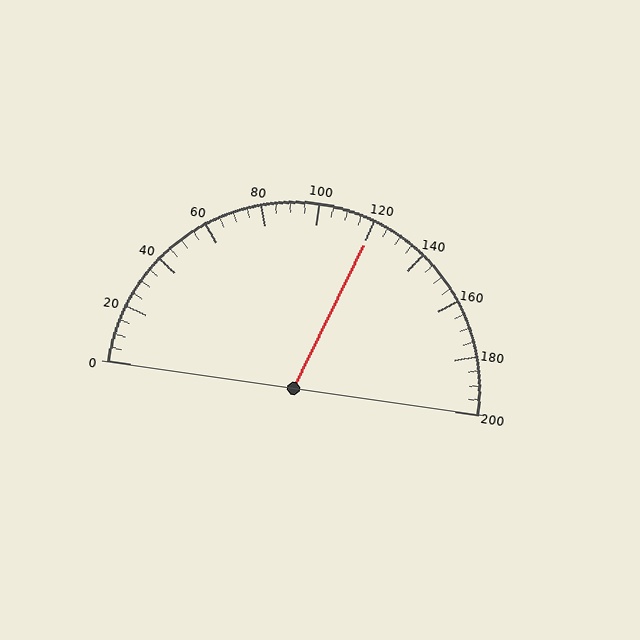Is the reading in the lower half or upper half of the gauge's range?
The reading is in the upper half of the range (0 to 200).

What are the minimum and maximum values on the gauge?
The gauge ranges from 0 to 200.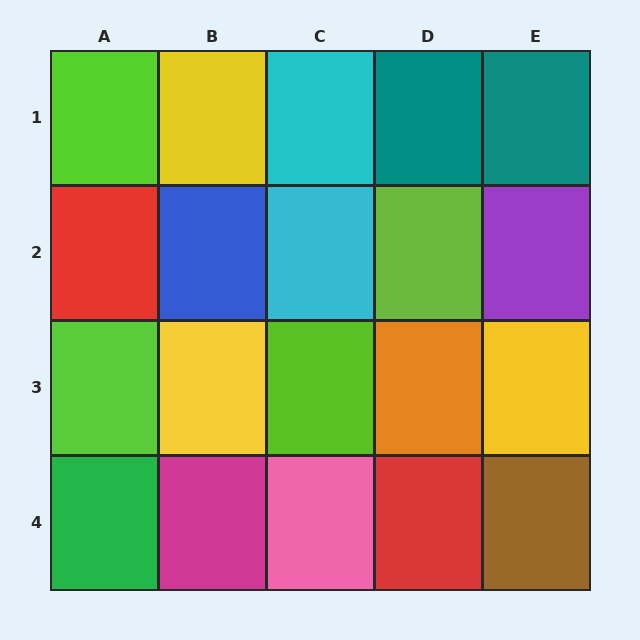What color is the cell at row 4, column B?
Magenta.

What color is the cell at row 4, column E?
Brown.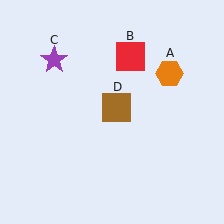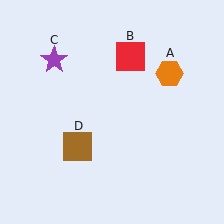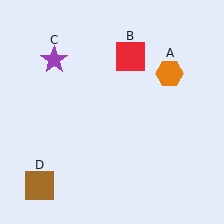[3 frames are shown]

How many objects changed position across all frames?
1 object changed position: brown square (object D).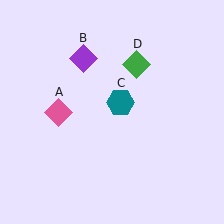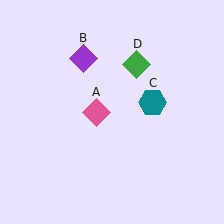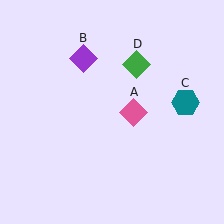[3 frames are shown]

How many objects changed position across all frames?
2 objects changed position: pink diamond (object A), teal hexagon (object C).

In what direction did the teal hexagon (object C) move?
The teal hexagon (object C) moved right.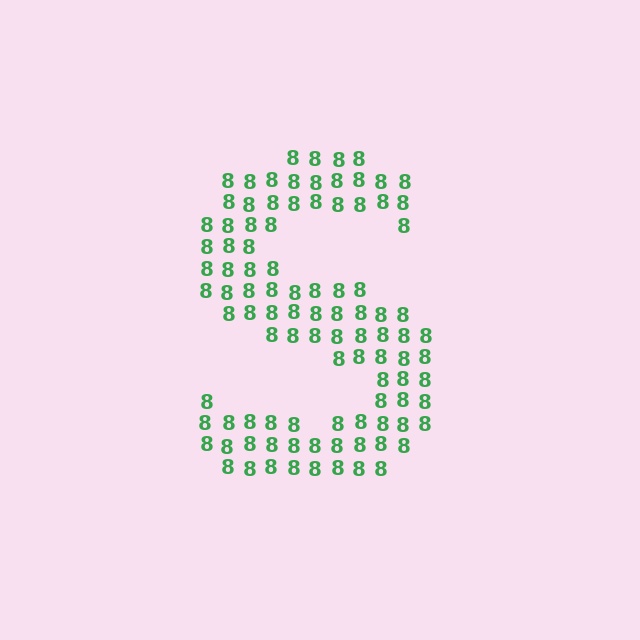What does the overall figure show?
The overall figure shows the letter S.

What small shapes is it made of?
It is made of small digit 8's.